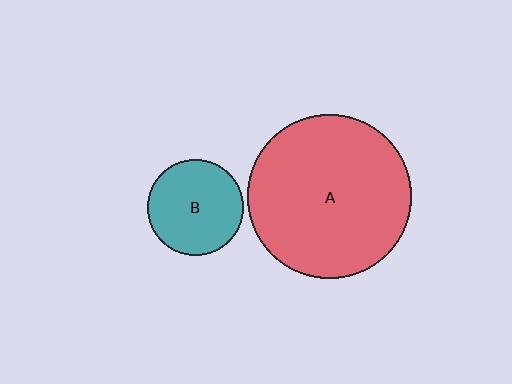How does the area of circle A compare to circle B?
Approximately 2.9 times.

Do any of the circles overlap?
No, none of the circles overlap.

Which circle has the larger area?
Circle A (red).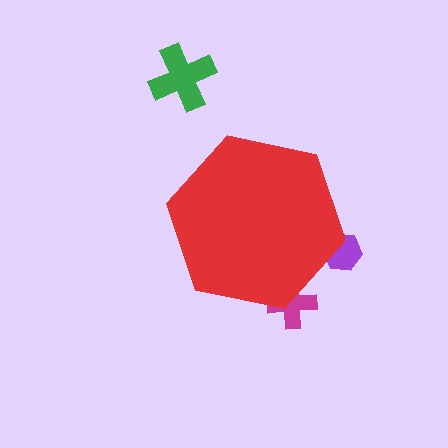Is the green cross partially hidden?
No, the green cross is fully visible.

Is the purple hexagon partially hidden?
Yes, the purple hexagon is partially hidden behind the red hexagon.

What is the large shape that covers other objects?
A red hexagon.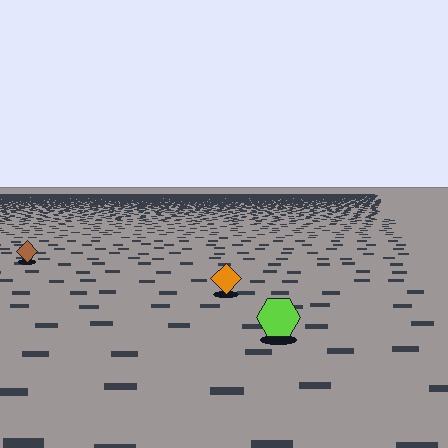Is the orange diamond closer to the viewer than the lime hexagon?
No. The lime hexagon is closer — you can tell from the texture gradient: the ground texture is coarser near it.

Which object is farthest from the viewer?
The brown diamond is farthest from the viewer. It appears smaller and the ground texture around it is denser.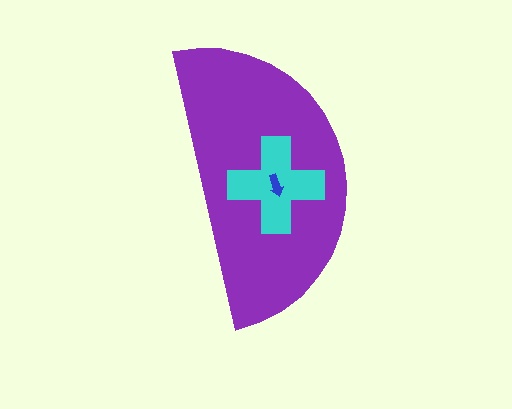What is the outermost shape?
The purple semicircle.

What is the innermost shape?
The blue arrow.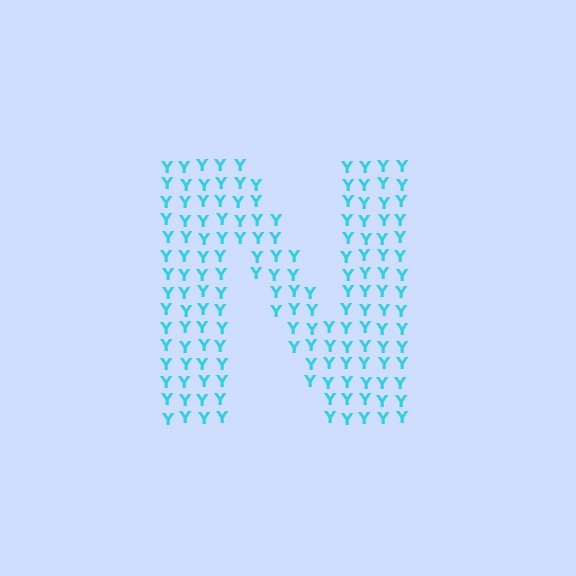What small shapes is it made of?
It is made of small letter Y's.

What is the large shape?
The large shape is the letter N.